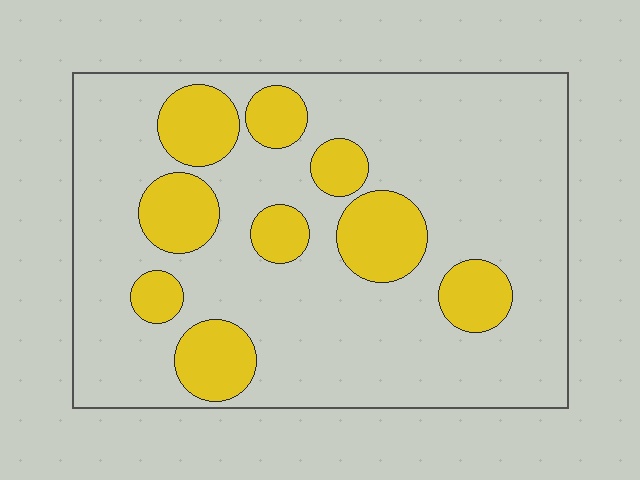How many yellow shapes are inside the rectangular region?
9.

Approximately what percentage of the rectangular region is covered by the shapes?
Approximately 25%.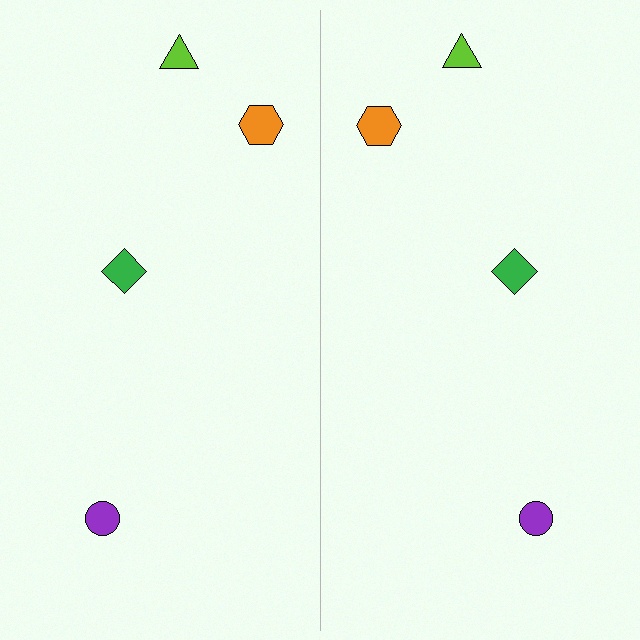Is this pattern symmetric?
Yes, this pattern has bilateral (reflection) symmetry.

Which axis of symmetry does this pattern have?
The pattern has a vertical axis of symmetry running through the center of the image.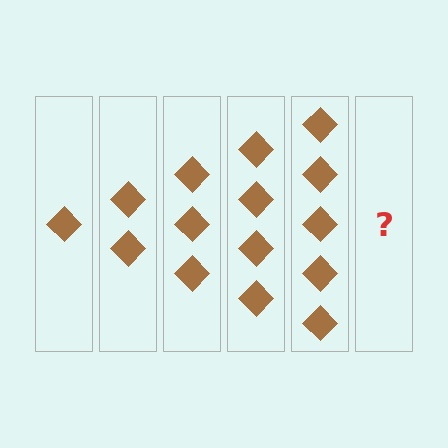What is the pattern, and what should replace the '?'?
The pattern is that each step adds one more diamond. The '?' should be 6 diamonds.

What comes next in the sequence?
The next element should be 6 diamonds.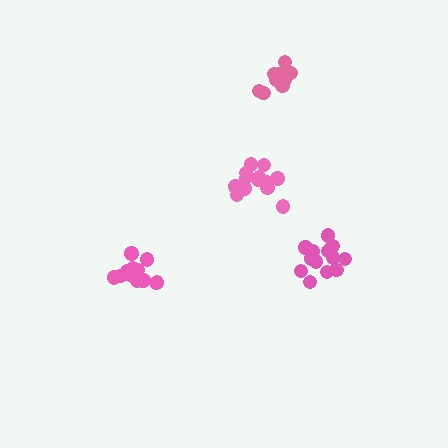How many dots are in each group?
Group 1: 11 dots, Group 2: 15 dots, Group 3: 13 dots, Group 4: 13 dots (52 total).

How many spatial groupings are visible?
There are 4 spatial groupings.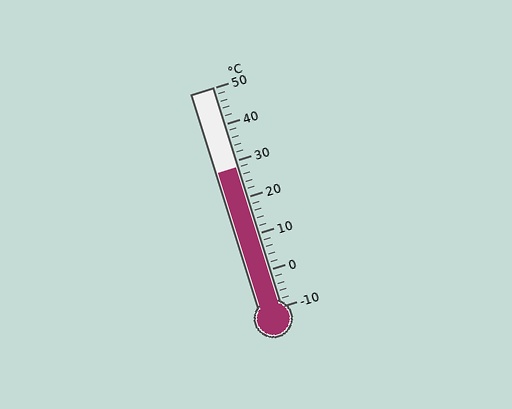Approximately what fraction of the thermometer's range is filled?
The thermometer is filled to approximately 65% of its range.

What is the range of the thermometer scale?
The thermometer scale ranges from -10°C to 50°C.